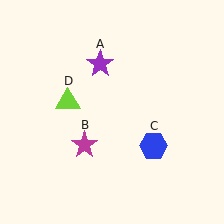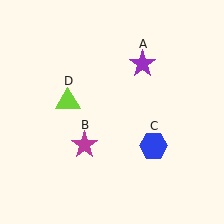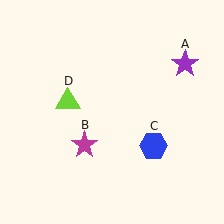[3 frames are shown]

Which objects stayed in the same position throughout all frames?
Magenta star (object B) and blue hexagon (object C) and lime triangle (object D) remained stationary.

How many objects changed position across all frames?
1 object changed position: purple star (object A).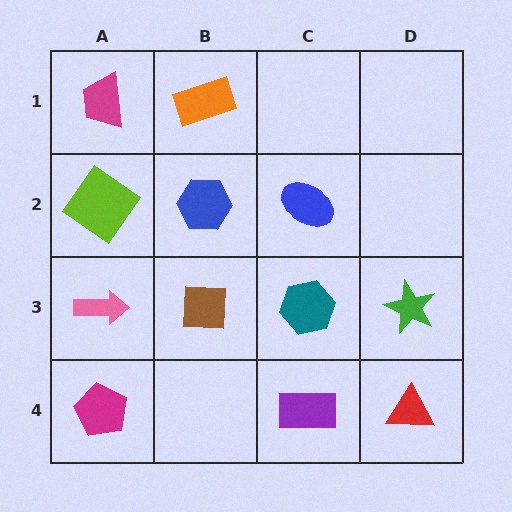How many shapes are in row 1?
2 shapes.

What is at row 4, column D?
A red triangle.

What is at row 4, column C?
A purple rectangle.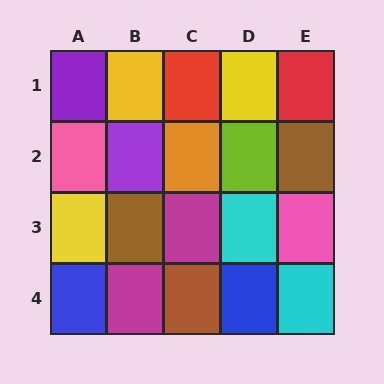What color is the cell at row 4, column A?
Blue.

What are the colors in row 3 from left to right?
Yellow, brown, magenta, cyan, pink.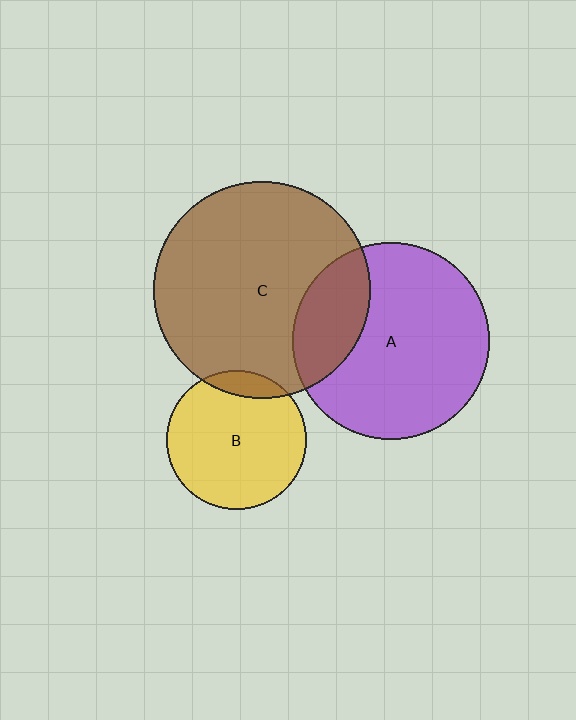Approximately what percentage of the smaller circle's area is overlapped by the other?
Approximately 25%.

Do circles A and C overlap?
Yes.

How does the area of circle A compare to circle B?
Approximately 2.0 times.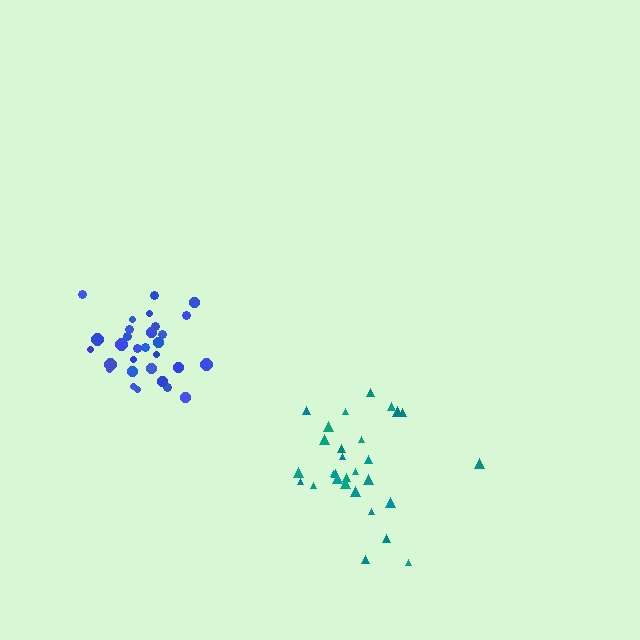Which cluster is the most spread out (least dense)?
Teal.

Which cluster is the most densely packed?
Blue.